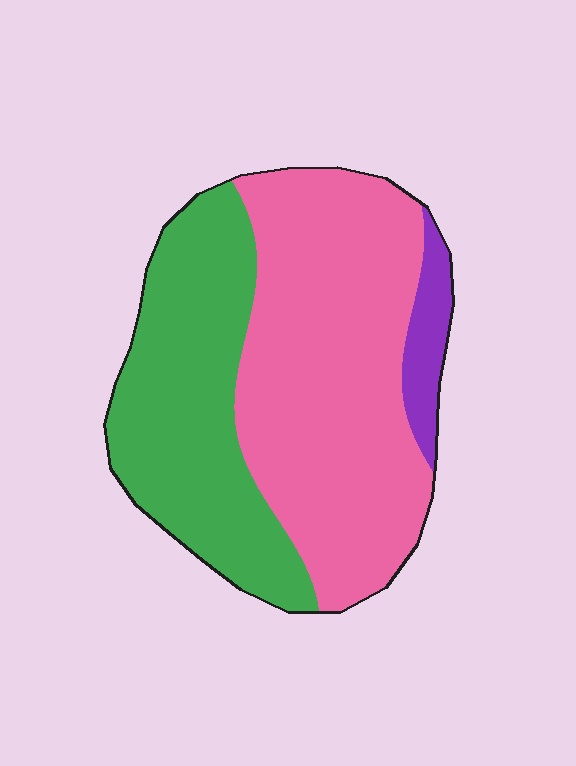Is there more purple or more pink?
Pink.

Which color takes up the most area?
Pink, at roughly 55%.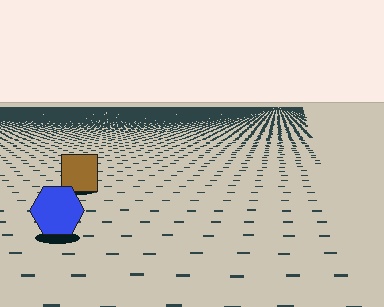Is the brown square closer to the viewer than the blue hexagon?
No. The blue hexagon is closer — you can tell from the texture gradient: the ground texture is coarser near it.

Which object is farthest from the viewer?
The brown square is farthest from the viewer. It appears smaller and the ground texture around it is denser.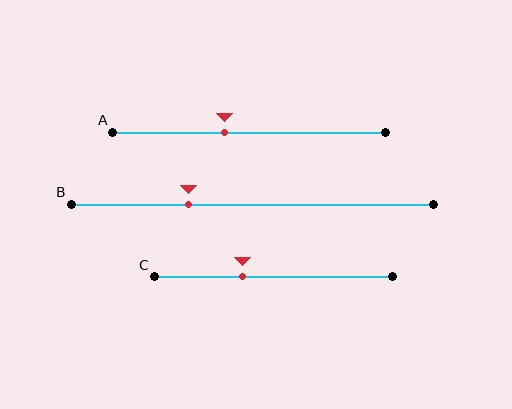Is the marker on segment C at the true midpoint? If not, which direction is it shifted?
No, the marker on segment C is shifted to the left by about 13% of the segment length.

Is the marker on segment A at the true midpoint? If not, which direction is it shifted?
No, the marker on segment A is shifted to the left by about 9% of the segment length.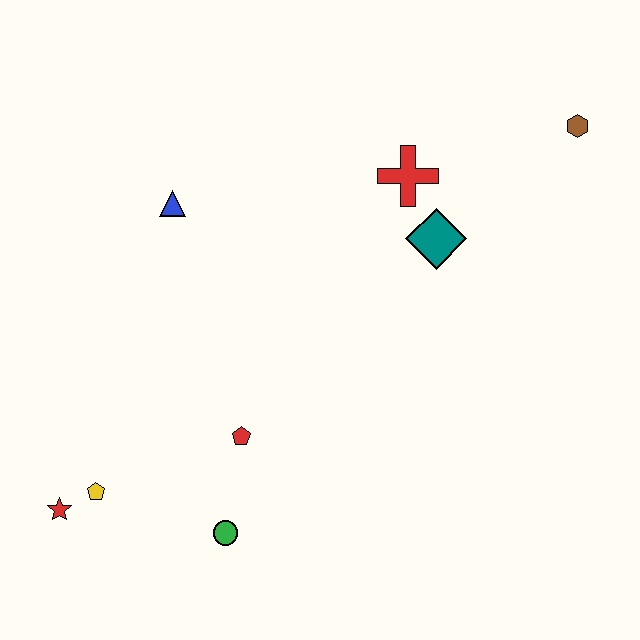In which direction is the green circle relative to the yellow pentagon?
The green circle is to the right of the yellow pentagon.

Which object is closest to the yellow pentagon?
The red star is closest to the yellow pentagon.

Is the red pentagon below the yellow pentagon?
No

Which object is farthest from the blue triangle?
The brown hexagon is farthest from the blue triangle.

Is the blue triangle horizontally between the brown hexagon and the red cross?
No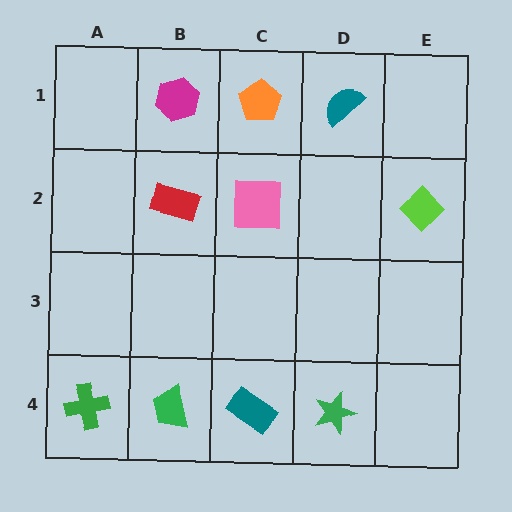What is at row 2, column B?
A red rectangle.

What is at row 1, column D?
A teal semicircle.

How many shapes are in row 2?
3 shapes.